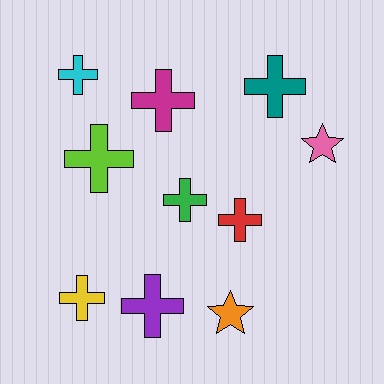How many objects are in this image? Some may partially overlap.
There are 10 objects.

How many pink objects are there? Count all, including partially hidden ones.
There is 1 pink object.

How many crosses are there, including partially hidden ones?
There are 8 crosses.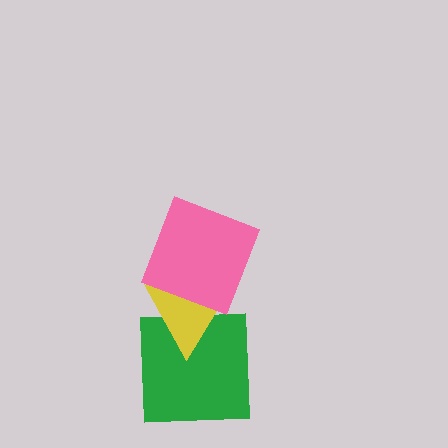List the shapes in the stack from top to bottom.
From top to bottom: the pink square, the yellow triangle, the green square.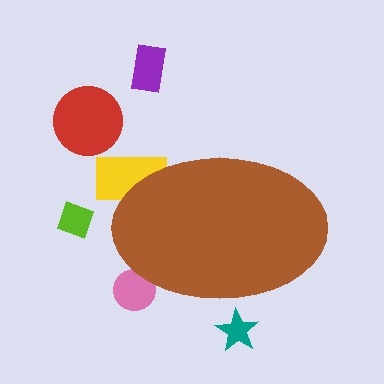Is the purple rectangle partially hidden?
No, the purple rectangle is fully visible.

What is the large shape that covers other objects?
A brown ellipse.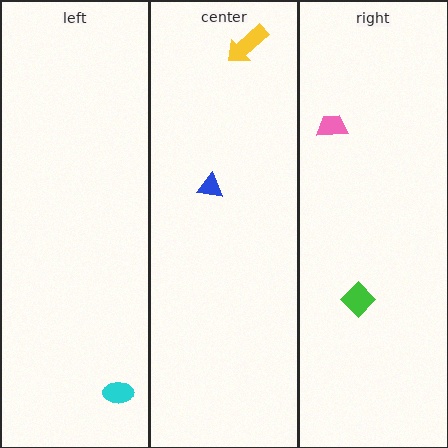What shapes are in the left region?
The cyan ellipse.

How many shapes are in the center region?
2.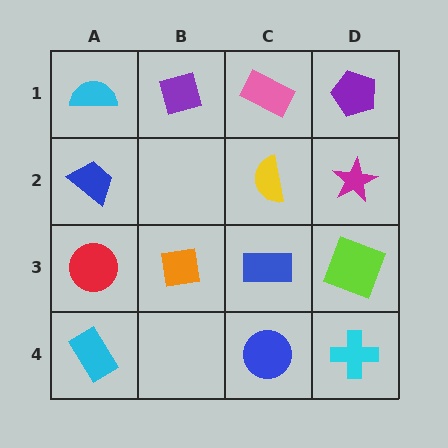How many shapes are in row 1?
4 shapes.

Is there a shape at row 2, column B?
No, that cell is empty.